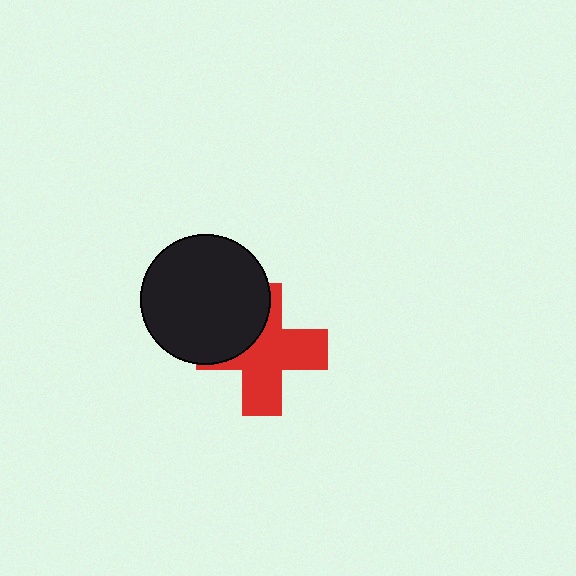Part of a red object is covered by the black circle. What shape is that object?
It is a cross.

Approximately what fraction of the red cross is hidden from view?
Roughly 35% of the red cross is hidden behind the black circle.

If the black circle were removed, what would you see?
You would see the complete red cross.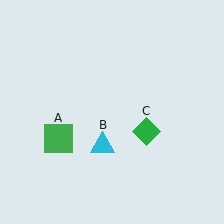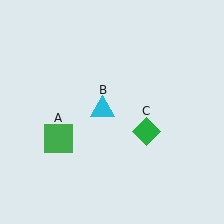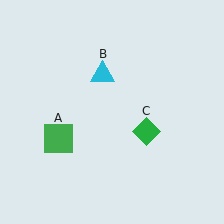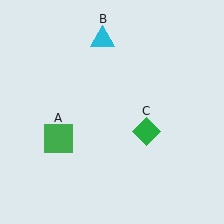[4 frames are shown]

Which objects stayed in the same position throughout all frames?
Green square (object A) and green diamond (object C) remained stationary.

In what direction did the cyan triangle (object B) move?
The cyan triangle (object B) moved up.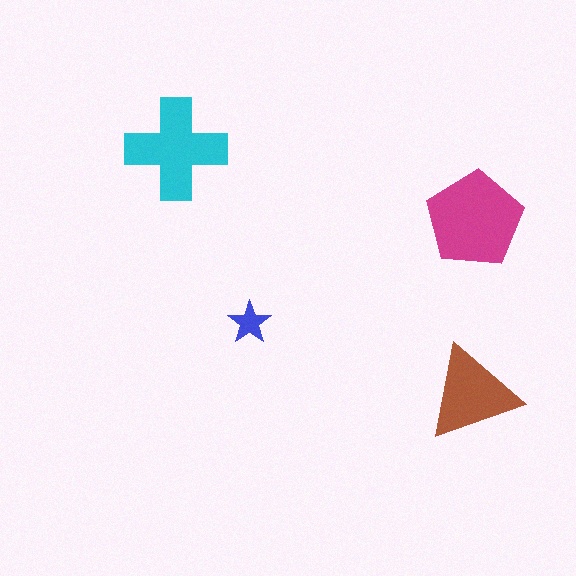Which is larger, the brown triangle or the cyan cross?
The cyan cross.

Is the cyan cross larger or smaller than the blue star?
Larger.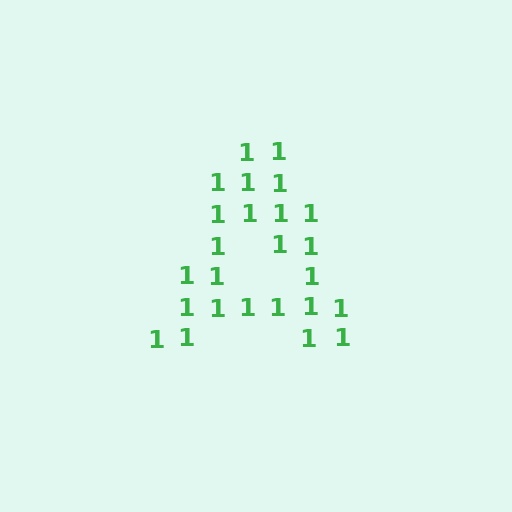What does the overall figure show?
The overall figure shows the letter A.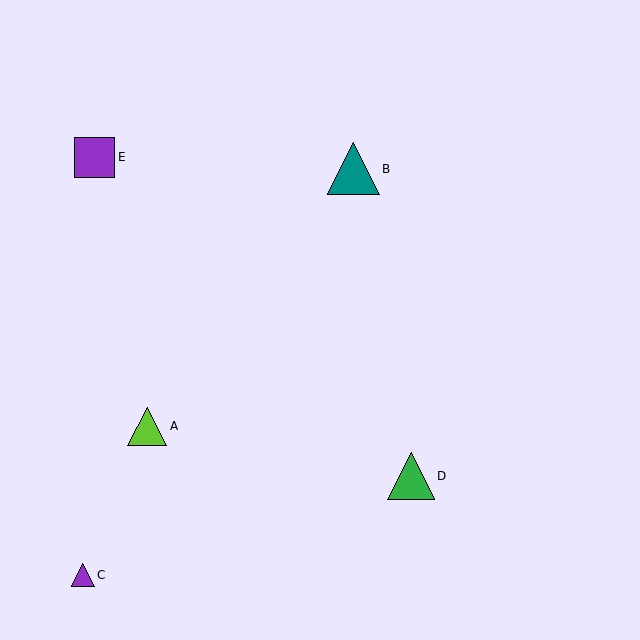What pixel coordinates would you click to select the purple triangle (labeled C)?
Click at (83, 575) to select the purple triangle C.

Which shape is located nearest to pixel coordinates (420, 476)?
The green triangle (labeled D) at (411, 476) is nearest to that location.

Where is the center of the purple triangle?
The center of the purple triangle is at (83, 575).